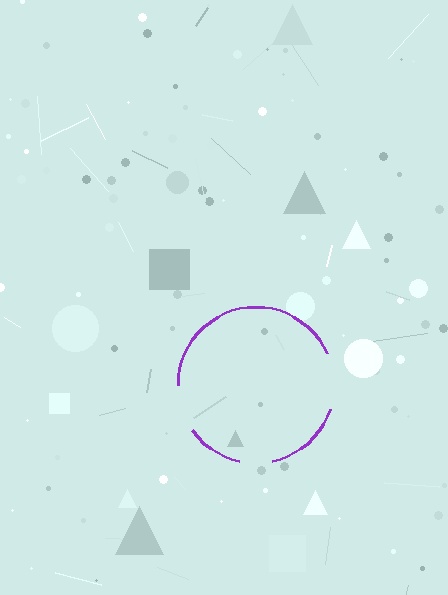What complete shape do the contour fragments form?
The contour fragments form a circle.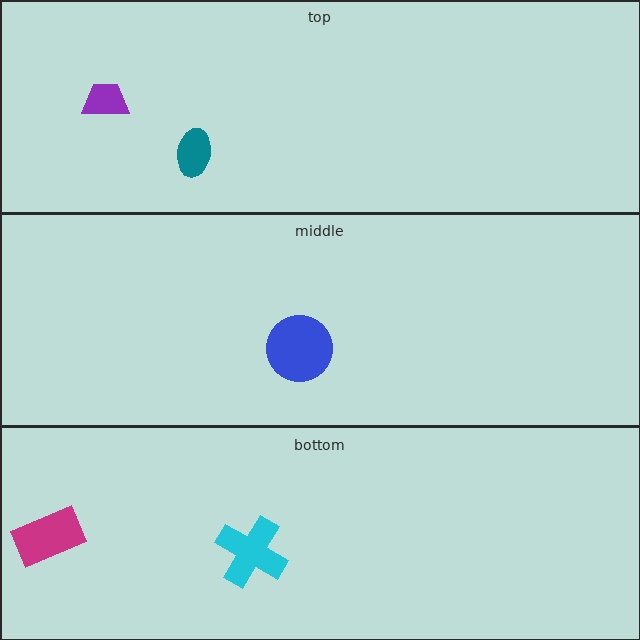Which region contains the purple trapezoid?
The top region.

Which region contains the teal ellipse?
The top region.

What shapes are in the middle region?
The blue circle.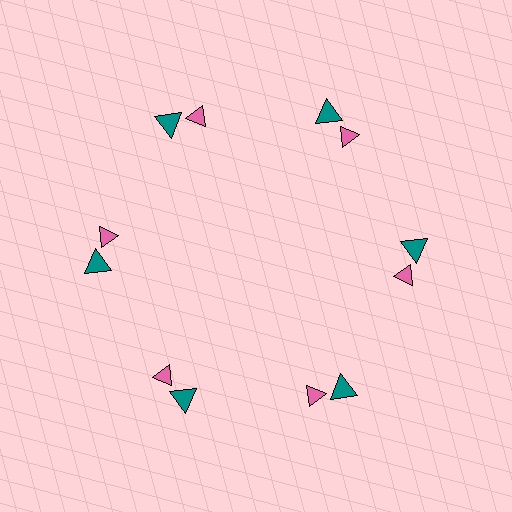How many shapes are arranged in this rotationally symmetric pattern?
There are 12 shapes, arranged in 6 groups of 2.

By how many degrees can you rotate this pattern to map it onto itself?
The pattern maps onto itself every 60 degrees of rotation.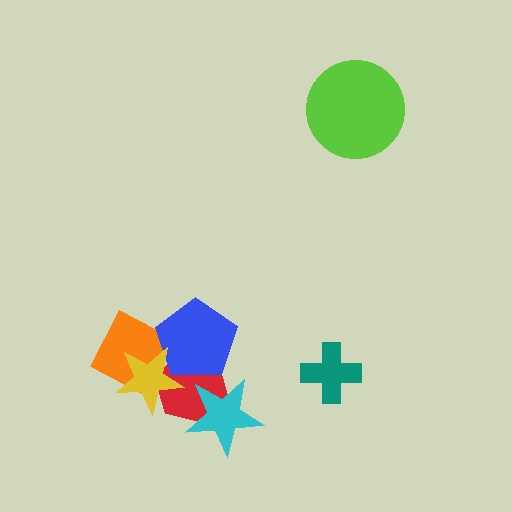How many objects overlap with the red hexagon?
4 objects overlap with the red hexagon.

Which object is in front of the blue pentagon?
The yellow star is in front of the blue pentagon.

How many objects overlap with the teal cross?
0 objects overlap with the teal cross.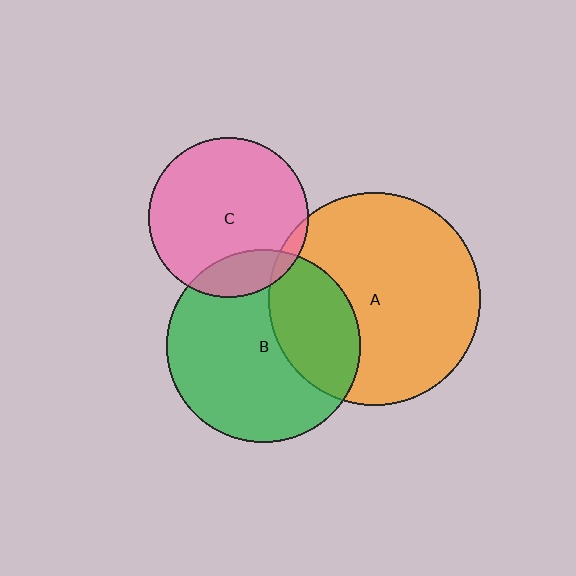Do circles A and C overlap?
Yes.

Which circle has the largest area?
Circle A (orange).